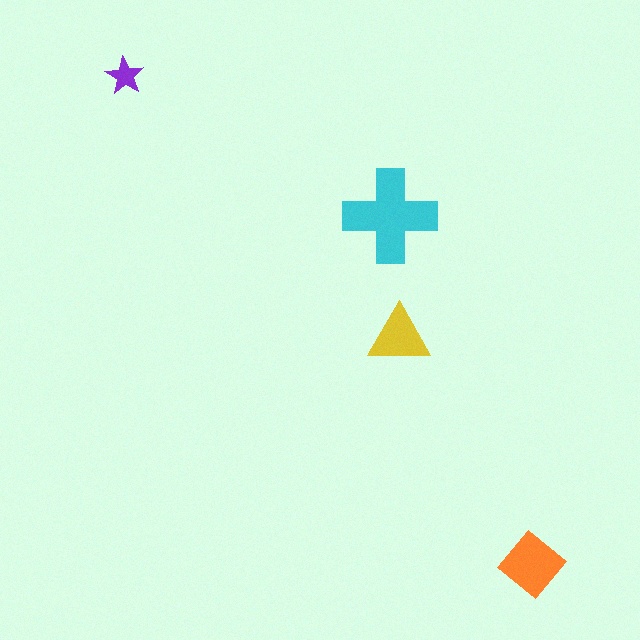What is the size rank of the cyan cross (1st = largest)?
1st.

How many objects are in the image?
There are 4 objects in the image.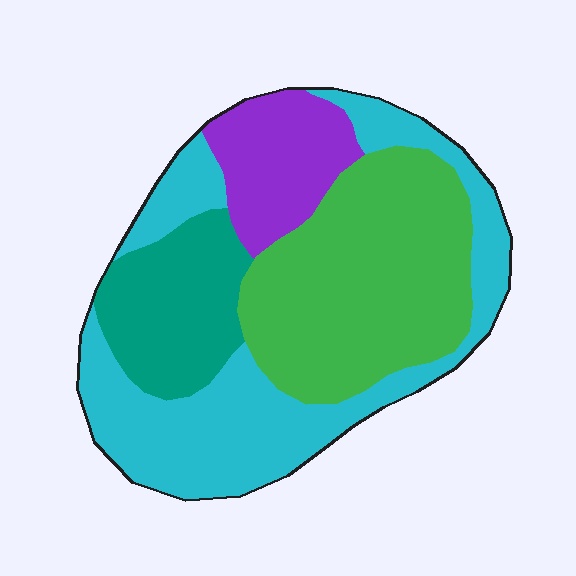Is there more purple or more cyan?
Cyan.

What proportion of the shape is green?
Green takes up about one third (1/3) of the shape.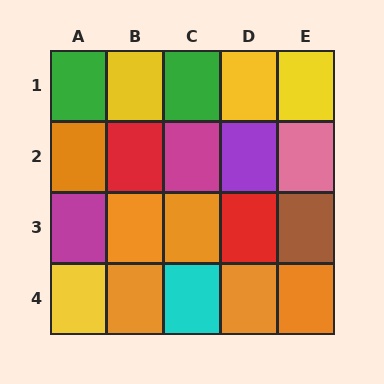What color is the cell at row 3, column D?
Red.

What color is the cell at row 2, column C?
Magenta.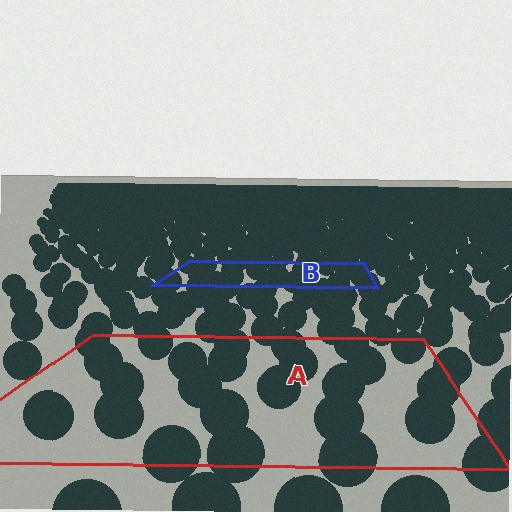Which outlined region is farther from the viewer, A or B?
Region B is farther from the viewer — the texture elements inside it appear smaller and more densely packed.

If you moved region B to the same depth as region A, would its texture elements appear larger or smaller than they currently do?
They would appear larger. At a closer depth, the same texture elements are projected at a bigger on-screen size.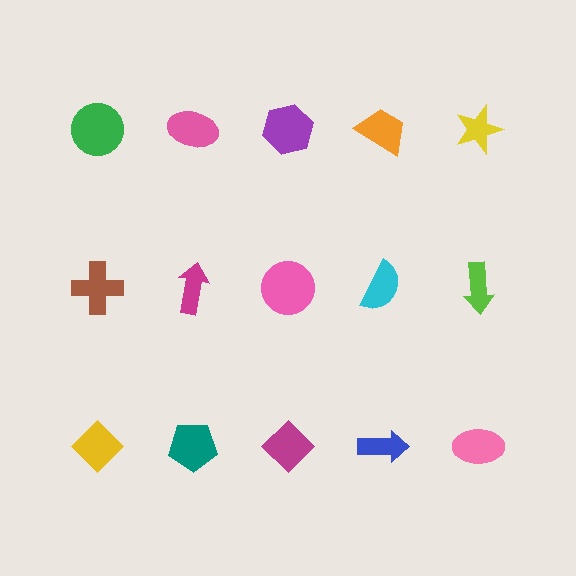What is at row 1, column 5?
A yellow star.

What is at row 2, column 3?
A pink circle.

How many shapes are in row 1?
5 shapes.